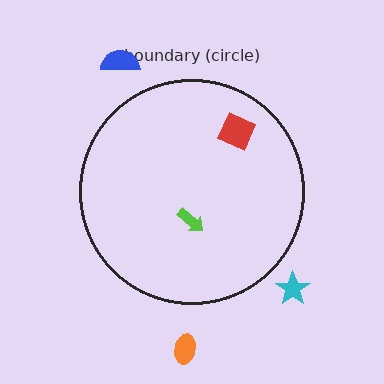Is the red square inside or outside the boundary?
Inside.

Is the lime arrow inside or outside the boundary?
Inside.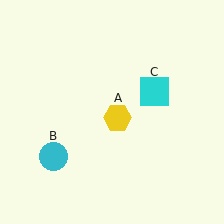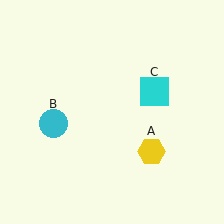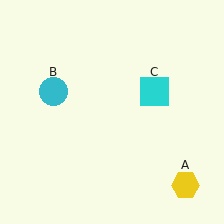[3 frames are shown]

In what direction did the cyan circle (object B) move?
The cyan circle (object B) moved up.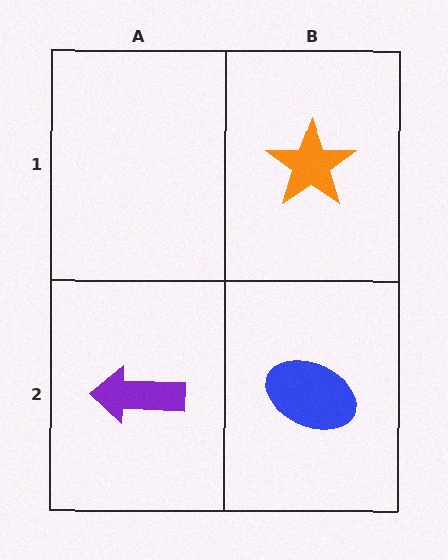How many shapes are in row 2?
2 shapes.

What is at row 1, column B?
An orange star.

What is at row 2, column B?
A blue ellipse.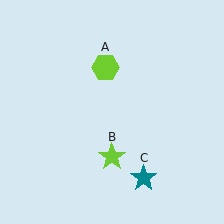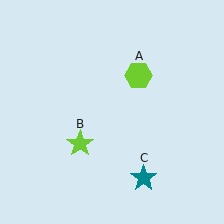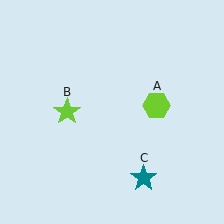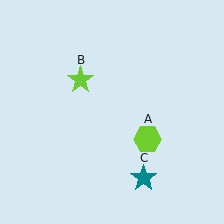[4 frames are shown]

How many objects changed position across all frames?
2 objects changed position: lime hexagon (object A), lime star (object B).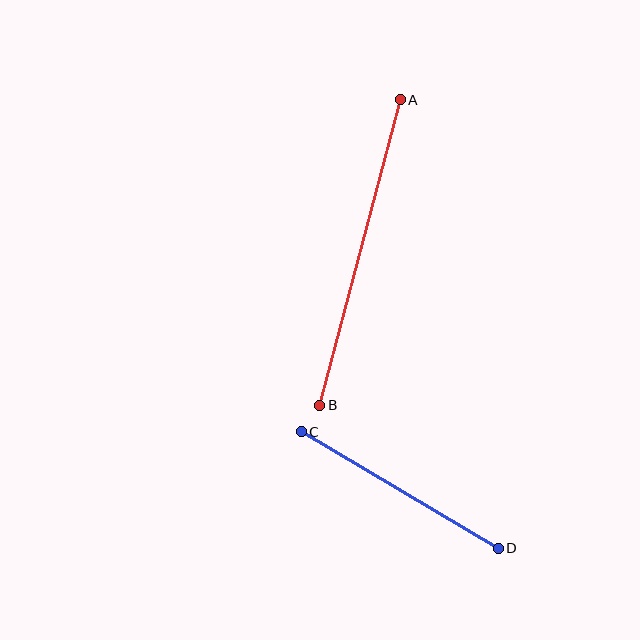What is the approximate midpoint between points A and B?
The midpoint is at approximately (360, 253) pixels.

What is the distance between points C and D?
The distance is approximately 229 pixels.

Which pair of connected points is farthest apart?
Points A and B are farthest apart.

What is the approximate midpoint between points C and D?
The midpoint is at approximately (400, 490) pixels.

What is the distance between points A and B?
The distance is approximately 316 pixels.